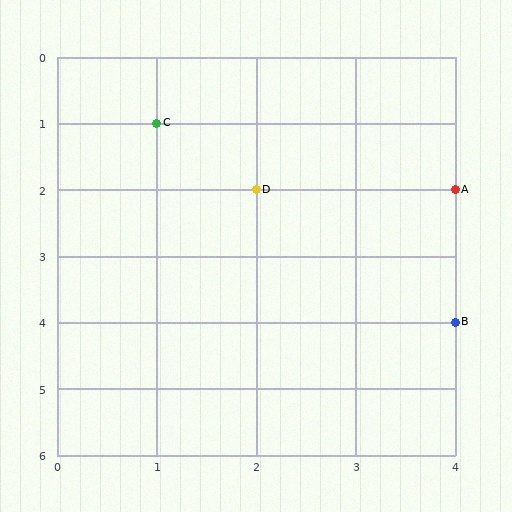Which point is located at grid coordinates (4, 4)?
Point B is at (4, 4).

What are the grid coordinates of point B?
Point B is at grid coordinates (4, 4).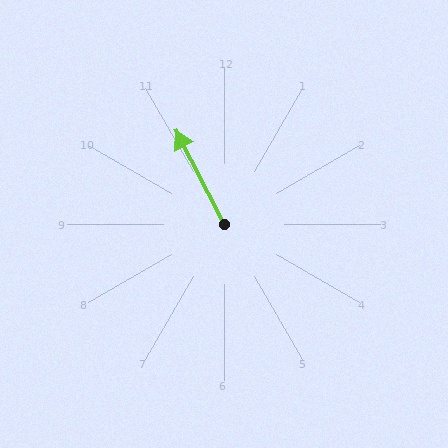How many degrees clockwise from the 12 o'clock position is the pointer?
Approximately 333 degrees.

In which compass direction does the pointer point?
Northwest.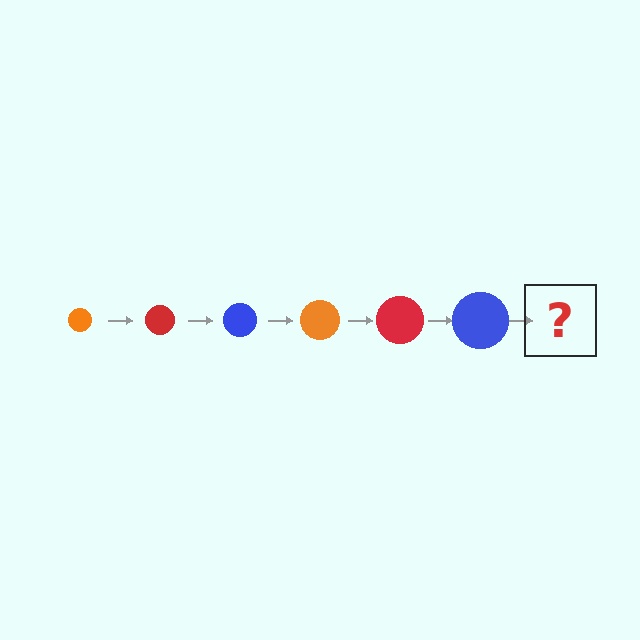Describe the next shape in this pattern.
It should be an orange circle, larger than the previous one.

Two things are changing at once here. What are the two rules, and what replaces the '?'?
The two rules are that the circle grows larger each step and the color cycles through orange, red, and blue. The '?' should be an orange circle, larger than the previous one.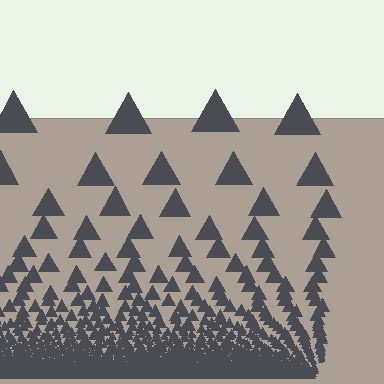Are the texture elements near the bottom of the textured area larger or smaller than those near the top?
Smaller. The gradient is inverted — elements near the bottom are smaller and denser.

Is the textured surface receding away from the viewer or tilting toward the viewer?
The surface appears to tilt toward the viewer. Texture elements get larger and sparser toward the top.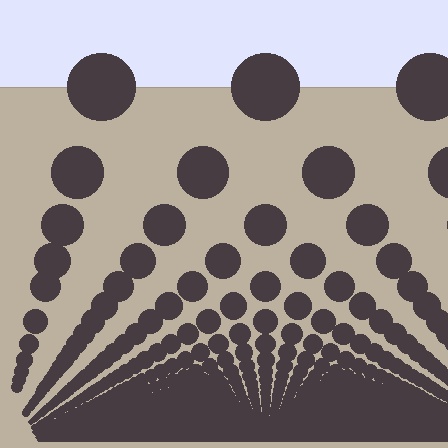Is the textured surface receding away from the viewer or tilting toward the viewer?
The surface appears to tilt toward the viewer. Texture elements get larger and sparser toward the top.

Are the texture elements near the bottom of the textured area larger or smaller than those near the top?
Smaller. The gradient is inverted — elements near the bottom are smaller and denser.